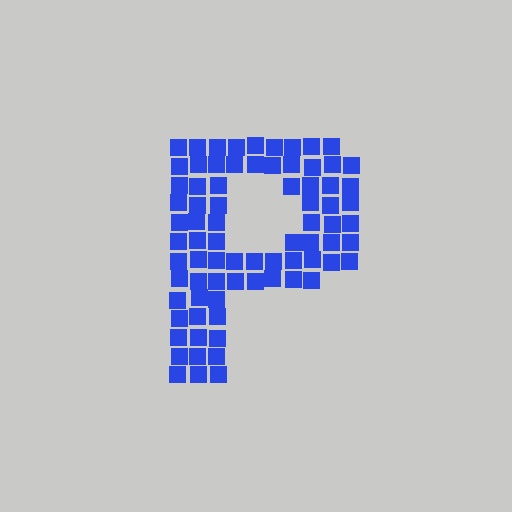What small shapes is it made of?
It is made of small squares.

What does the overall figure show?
The overall figure shows the letter P.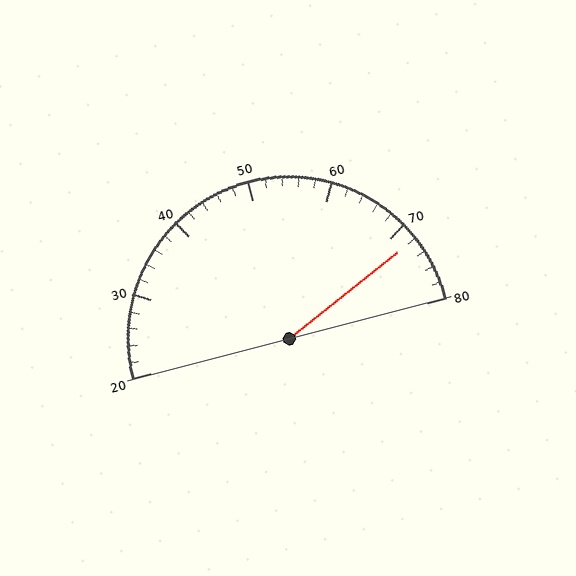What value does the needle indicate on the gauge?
The needle indicates approximately 72.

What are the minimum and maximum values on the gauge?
The gauge ranges from 20 to 80.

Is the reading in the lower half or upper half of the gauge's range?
The reading is in the upper half of the range (20 to 80).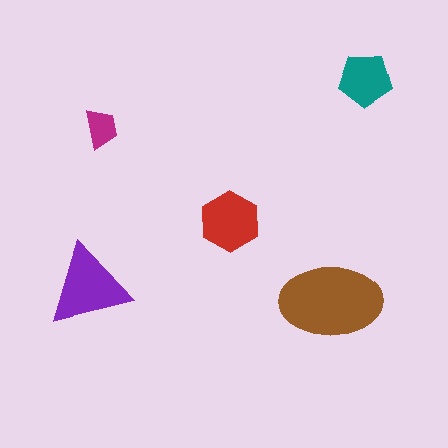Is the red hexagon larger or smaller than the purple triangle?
Smaller.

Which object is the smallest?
The magenta trapezoid.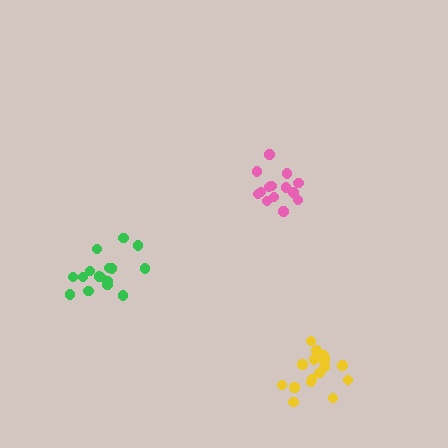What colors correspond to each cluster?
The clusters are colored: pink, green, yellow.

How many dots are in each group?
Group 1: 14 dots, Group 2: 16 dots, Group 3: 17 dots (47 total).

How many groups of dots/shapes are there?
There are 3 groups.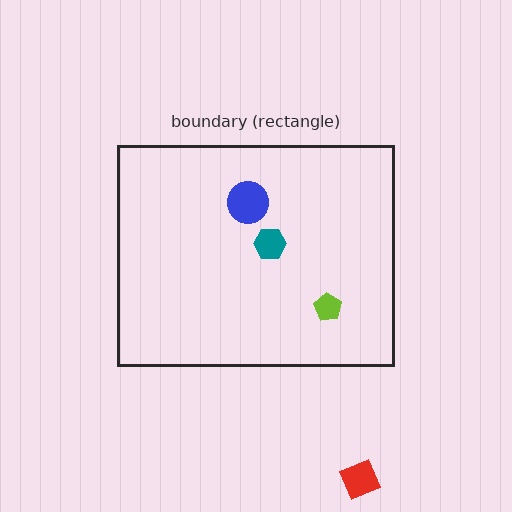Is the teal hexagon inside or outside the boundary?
Inside.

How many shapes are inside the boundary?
3 inside, 1 outside.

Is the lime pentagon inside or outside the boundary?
Inside.